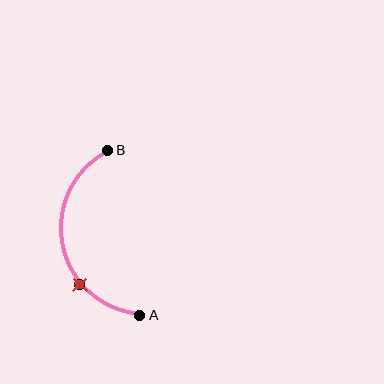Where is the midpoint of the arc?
The arc midpoint is the point on the curve farthest from the straight line joining A and B. It sits to the left of that line.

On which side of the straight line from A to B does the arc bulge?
The arc bulges to the left of the straight line connecting A and B.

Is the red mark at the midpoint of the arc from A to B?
No. The red mark lies on the arc but is closer to endpoint A. The arc midpoint would be at the point on the curve equidistant along the arc from both A and B.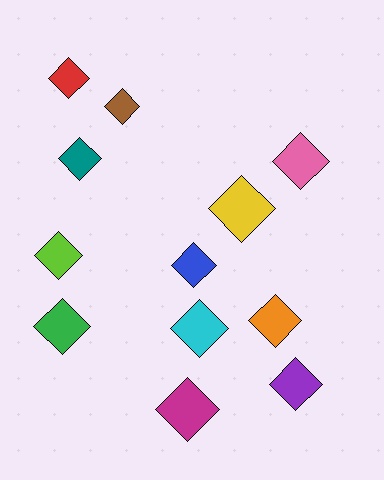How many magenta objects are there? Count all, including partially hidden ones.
There is 1 magenta object.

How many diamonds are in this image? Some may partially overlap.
There are 12 diamonds.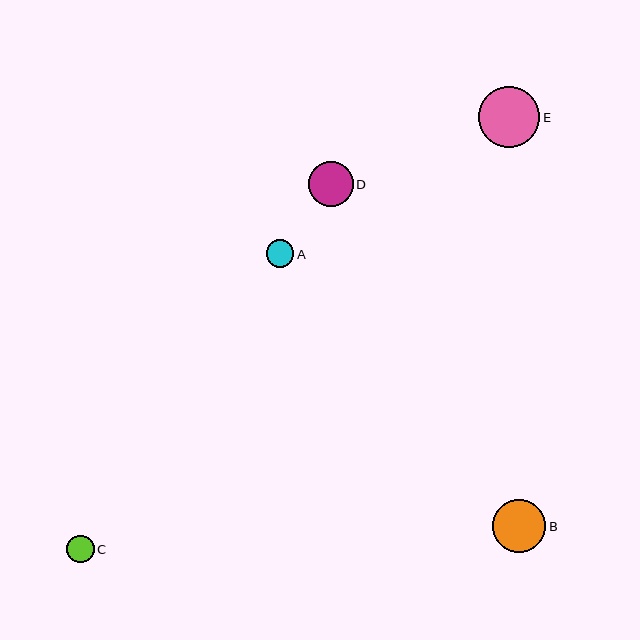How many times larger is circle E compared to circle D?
Circle E is approximately 1.3 times the size of circle D.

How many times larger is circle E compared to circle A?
Circle E is approximately 2.2 times the size of circle A.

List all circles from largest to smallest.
From largest to smallest: E, B, D, A, C.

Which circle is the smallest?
Circle C is the smallest with a size of approximately 28 pixels.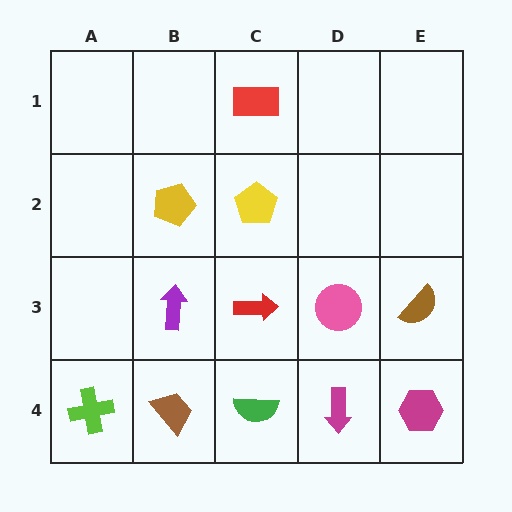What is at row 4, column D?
A magenta arrow.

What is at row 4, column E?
A magenta hexagon.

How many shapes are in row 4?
5 shapes.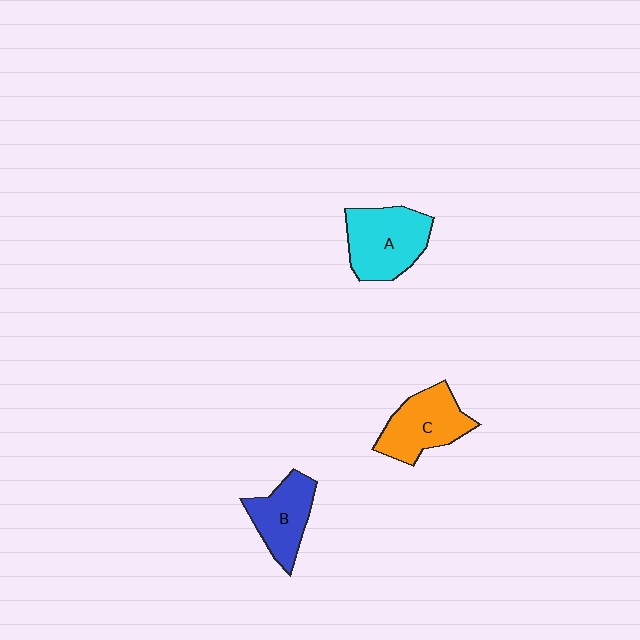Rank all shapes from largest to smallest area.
From largest to smallest: A (cyan), C (orange), B (blue).